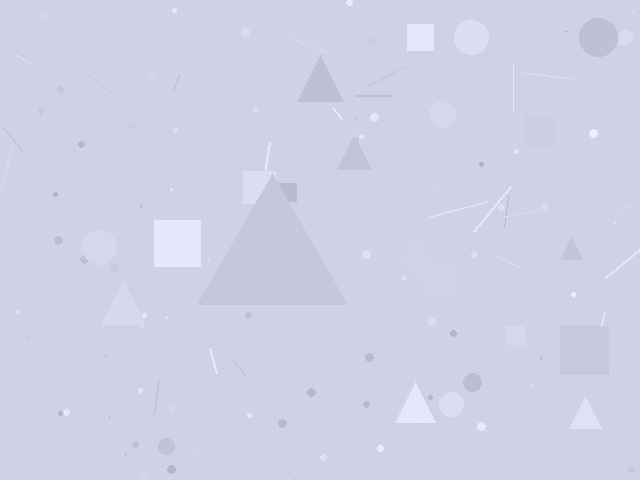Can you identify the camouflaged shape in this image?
The camouflaged shape is a triangle.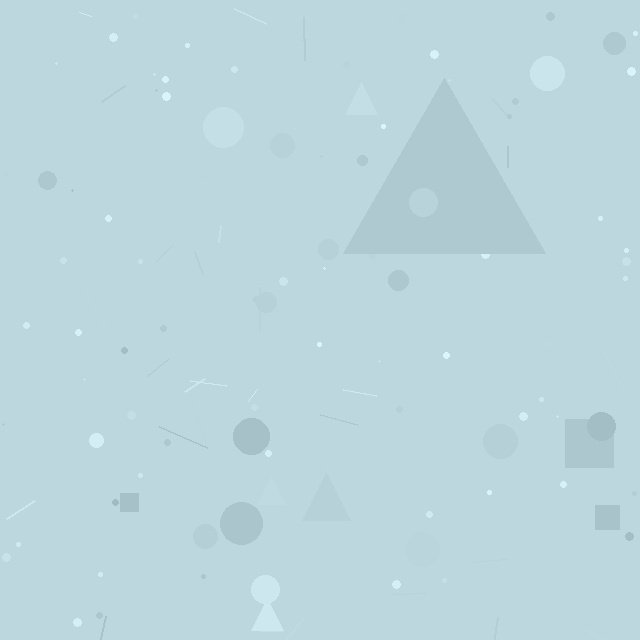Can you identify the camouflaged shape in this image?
The camouflaged shape is a triangle.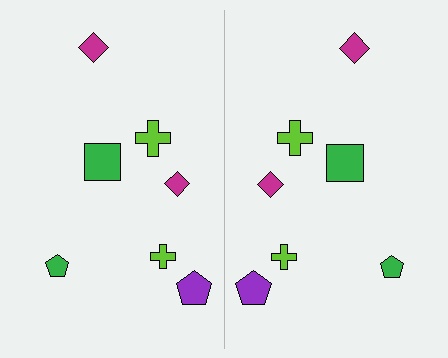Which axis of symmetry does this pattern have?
The pattern has a vertical axis of symmetry running through the center of the image.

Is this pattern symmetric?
Yes, this pattern has bilateral (reflection) symmetry.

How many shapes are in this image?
There are 14 shapes in this image.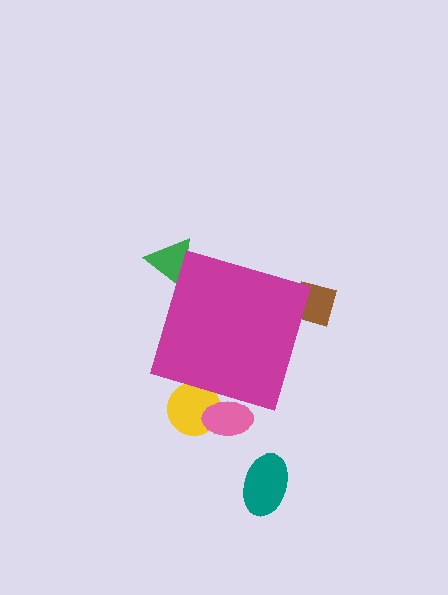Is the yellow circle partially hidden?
Yes, the yellow circle is partially hidden behind the magenta diamond.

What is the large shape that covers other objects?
A magenta diamond.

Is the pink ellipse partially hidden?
Yes, the pink ellipse is partially hidden behind the magenta diamond.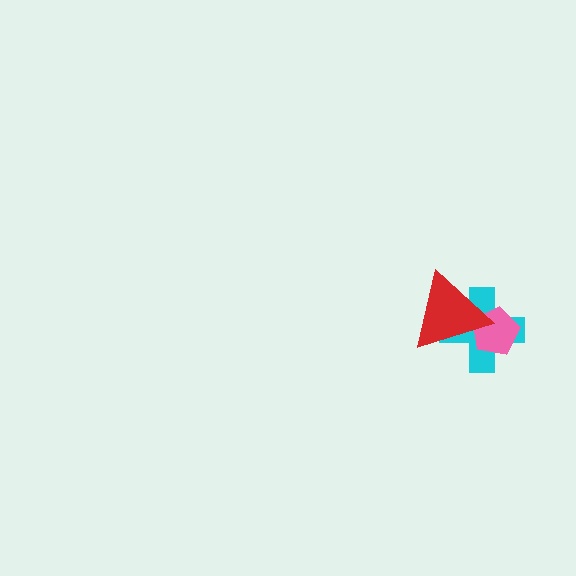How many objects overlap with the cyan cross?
2 objects overlap with the cyan cross.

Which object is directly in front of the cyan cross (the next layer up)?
The pink pentagon is directly in front of the cyan cross.